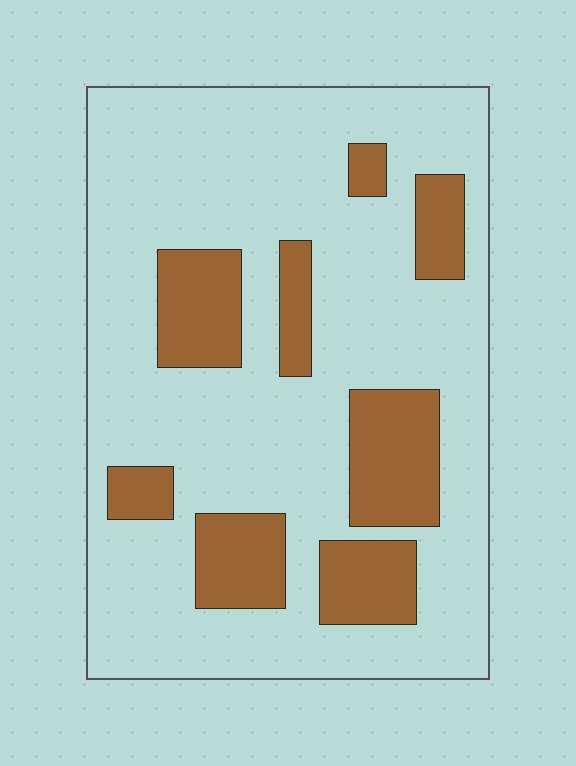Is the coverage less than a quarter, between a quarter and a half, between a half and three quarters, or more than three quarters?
Less than a quarter.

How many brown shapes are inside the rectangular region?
8.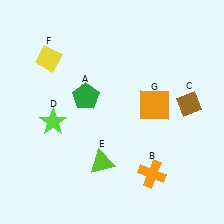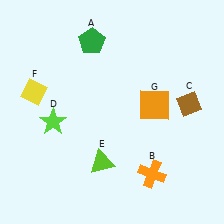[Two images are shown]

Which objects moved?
The objects that moved are: the green pentagon (A), the yellow diamond (F).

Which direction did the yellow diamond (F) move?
The yellow diamond (F) moved down.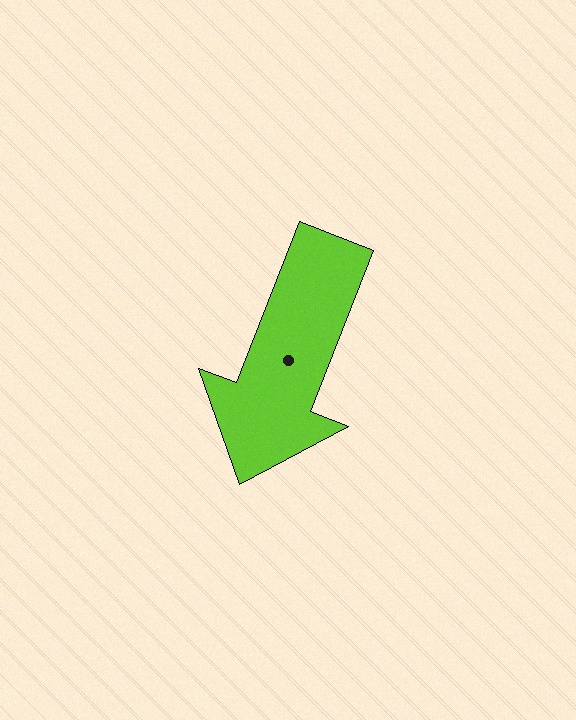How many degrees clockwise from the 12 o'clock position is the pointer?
Approximately 201 degrees.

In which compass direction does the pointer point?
South.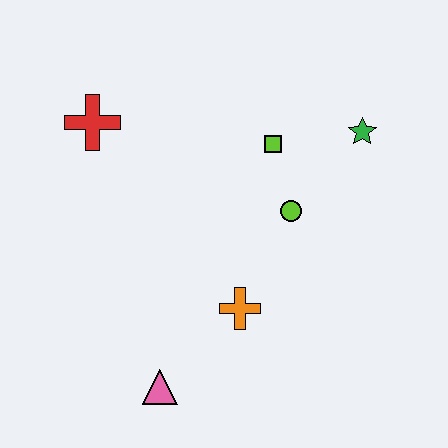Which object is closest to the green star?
The lime square is closest to the green star.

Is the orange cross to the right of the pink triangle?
Yes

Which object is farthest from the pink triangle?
The green star is farthest from the pink triangle.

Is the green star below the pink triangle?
No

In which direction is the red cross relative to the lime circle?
The red cross is to the left of the lime circle.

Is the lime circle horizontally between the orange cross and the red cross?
No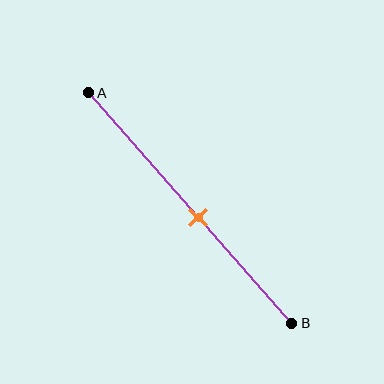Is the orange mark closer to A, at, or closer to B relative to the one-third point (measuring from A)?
The orange mark is closer to point B than the one-third point of segment AB.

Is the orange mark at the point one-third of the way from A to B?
No, the mark is at about 55% from A, not at the 33% one-third point.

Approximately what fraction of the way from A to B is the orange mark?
The orange mark is approximately 55% of the way from A to B.